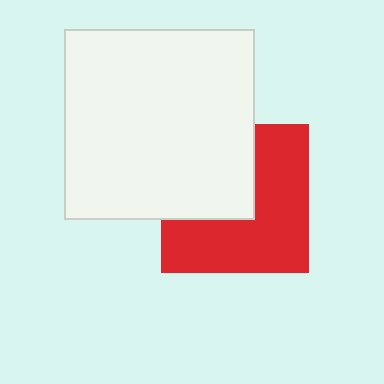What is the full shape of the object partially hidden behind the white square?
The partially hidden object is a red square.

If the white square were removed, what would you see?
You would see the complete red square.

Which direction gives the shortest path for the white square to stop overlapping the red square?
Moving toward the upper-left gives the shortest separation.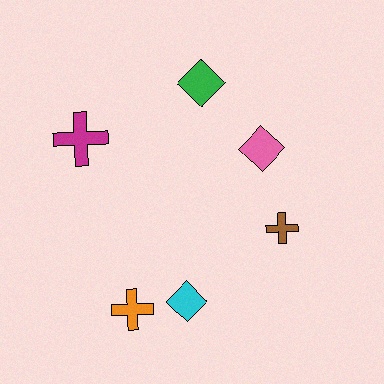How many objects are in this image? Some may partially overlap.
There are 6 objects.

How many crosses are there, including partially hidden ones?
There are 3 crosses.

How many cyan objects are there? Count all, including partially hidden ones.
There is 1 cyan object.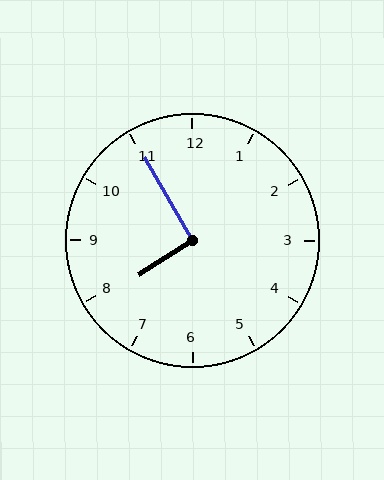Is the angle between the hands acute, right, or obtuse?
It is right.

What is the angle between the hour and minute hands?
Approximately 92 degrees.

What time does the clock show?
7:55.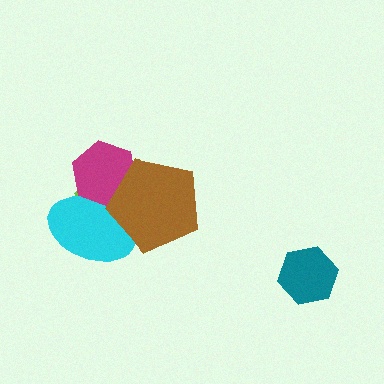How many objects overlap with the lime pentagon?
3 objects overlap with the lime pentagon.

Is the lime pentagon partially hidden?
Yes, it is partially covered by another shape.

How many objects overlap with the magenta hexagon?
3 objects overlap with the magenta hexagon.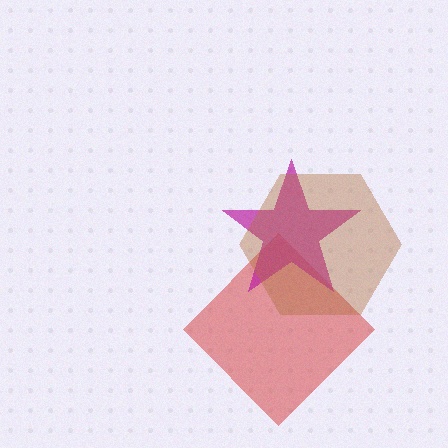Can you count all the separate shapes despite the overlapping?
Yes, there are 3 separate shapes.